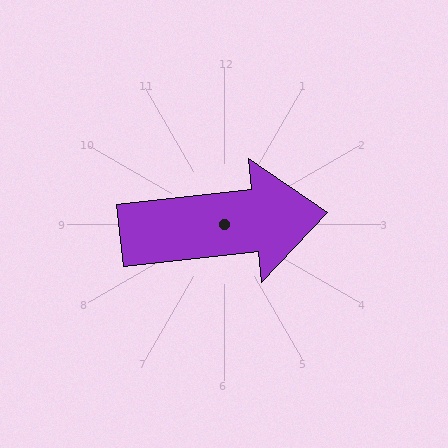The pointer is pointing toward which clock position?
Roughly 3 o'clock.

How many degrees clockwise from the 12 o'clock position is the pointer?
Approximately 84 degrees.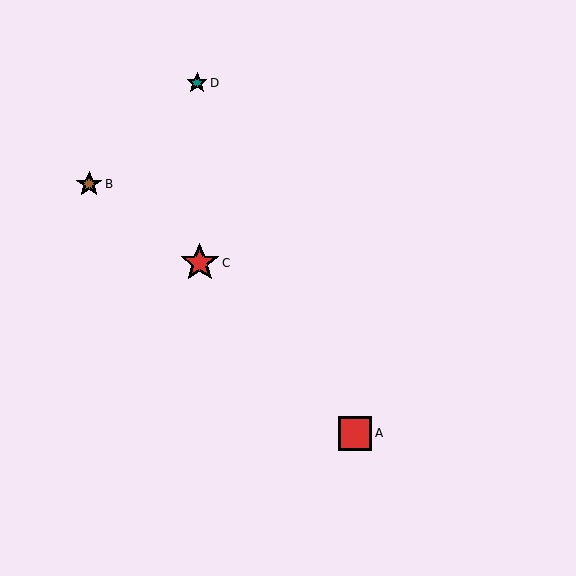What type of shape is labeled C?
Shape C is a red star.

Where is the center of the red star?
The center of the red star is at (200, 263).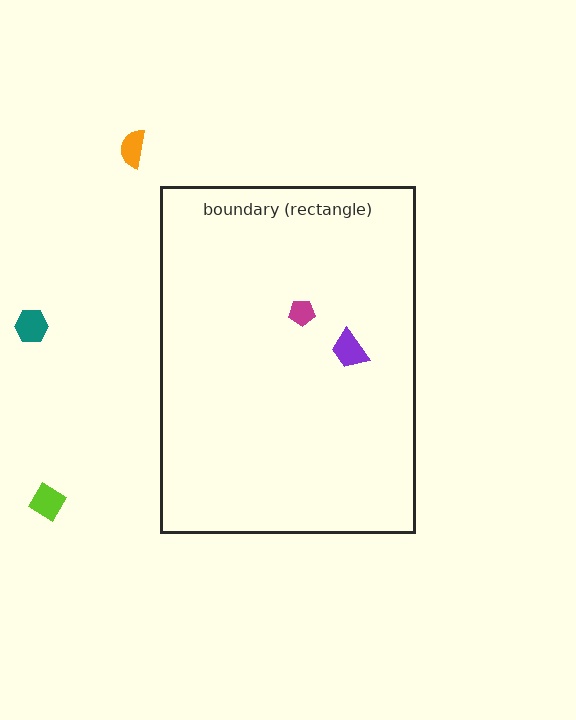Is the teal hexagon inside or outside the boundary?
Outside.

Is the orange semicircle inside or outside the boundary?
Outside.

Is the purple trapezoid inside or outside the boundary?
Inside.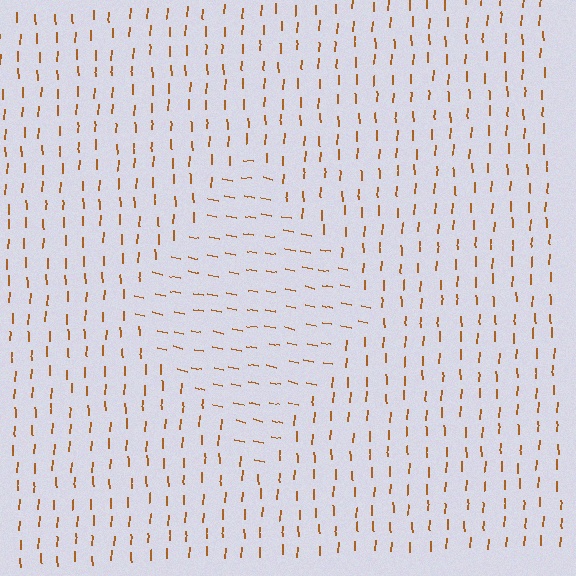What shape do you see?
I see a diamond.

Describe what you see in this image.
The image is filled with small brown line segments. A diamond region in the image has lines oriented differently from the surrounding lines, creating a visible texture boundary.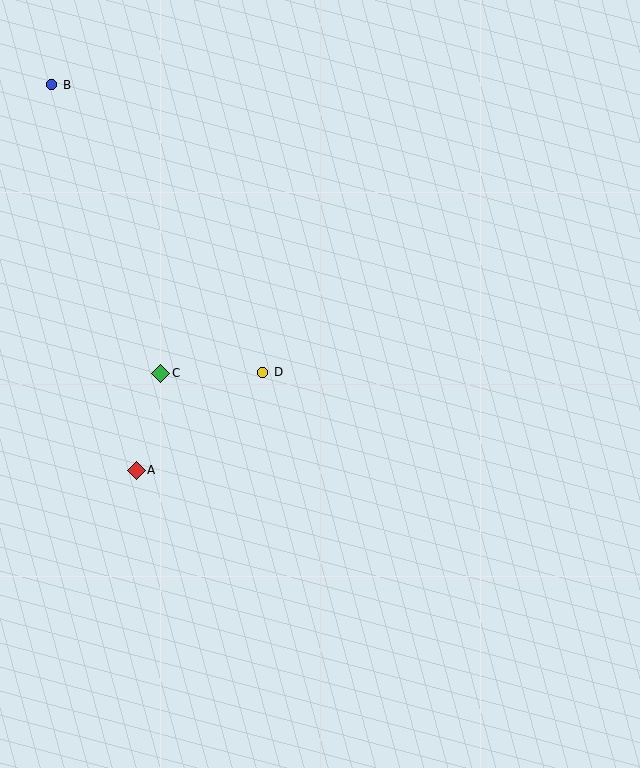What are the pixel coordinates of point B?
Point B is at (52, 85).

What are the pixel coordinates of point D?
Point D is at (263, 372).